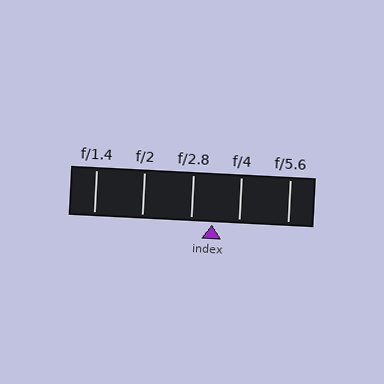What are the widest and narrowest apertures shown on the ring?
The widest aperture shown is f/1.4 and the narrowest is f/5.6.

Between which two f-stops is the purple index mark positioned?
The index mark is between f/2.8 and f/4.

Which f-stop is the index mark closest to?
The index mark is closest to f/2.8.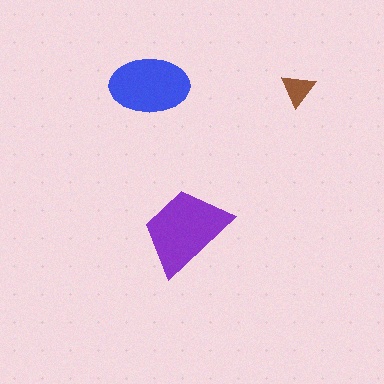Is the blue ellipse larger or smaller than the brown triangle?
Larger.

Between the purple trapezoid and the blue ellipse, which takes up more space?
The purple trapezoid.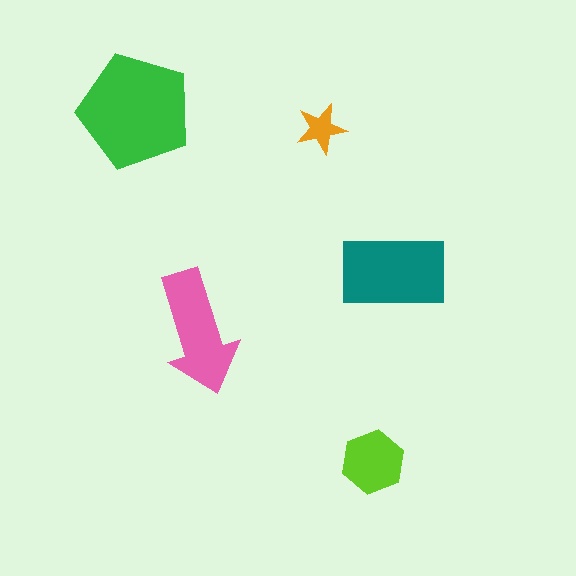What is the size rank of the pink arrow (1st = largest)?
3rd.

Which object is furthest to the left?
The green pentagon is leftmost.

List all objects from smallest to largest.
The orange star, the lime hexagon, the pink arrow, the teal rectangle, the green pentagon.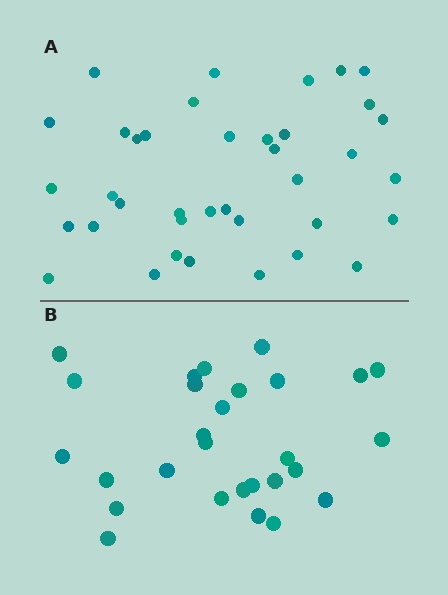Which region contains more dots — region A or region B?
Region A (the top region) has more dots.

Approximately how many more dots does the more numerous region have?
Region A has roughly 10 or so more dots than region B.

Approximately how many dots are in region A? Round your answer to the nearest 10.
About 40 dots. (The exact count is 38, which rounds to 40.)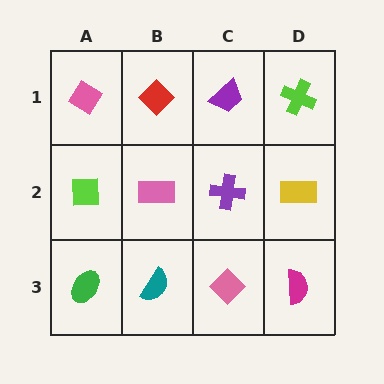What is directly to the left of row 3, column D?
A pink diamond.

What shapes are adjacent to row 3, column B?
A pink rectangle (row 2, column B), a green ellipse (row 3, column A), a pink diamond (row 3, column C).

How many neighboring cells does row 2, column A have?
3.